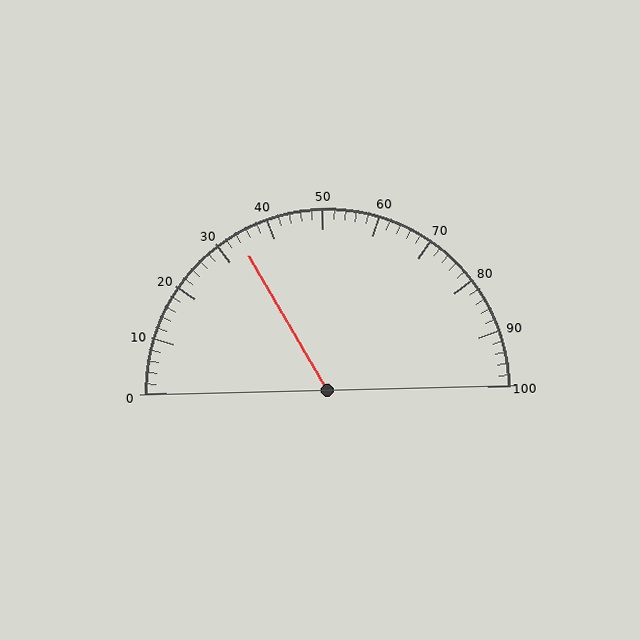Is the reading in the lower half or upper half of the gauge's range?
The reading is in the lower half of the range (0 to 100).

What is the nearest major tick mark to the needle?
The nearest major tick mark is 30.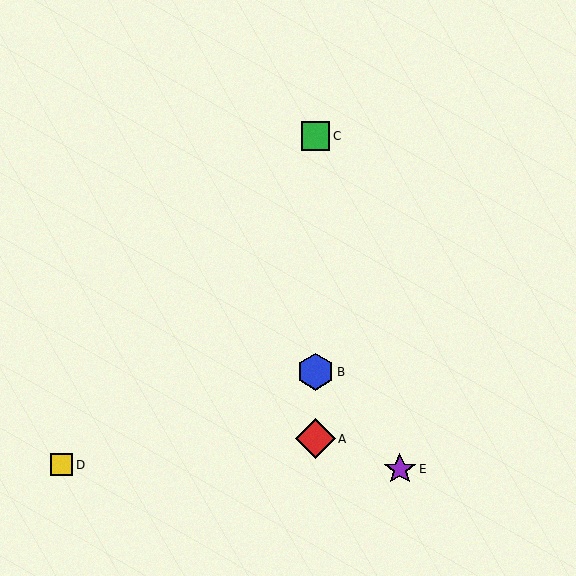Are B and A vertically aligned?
Yes, both are at x≈315.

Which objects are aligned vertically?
Objects A, B, C are aligned vertically.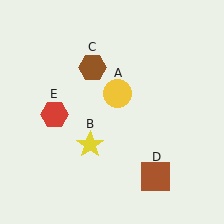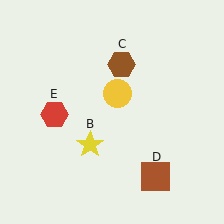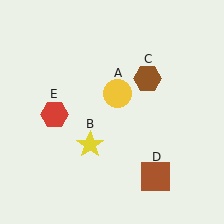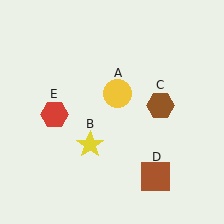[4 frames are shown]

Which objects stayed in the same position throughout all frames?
Yellow circle (object A) and yellow star (object B) and brown square (object D) and red hexagon (object E) remained stationary.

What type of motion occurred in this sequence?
The brown hexagon (object C) rotated clockwise around the center of the scene.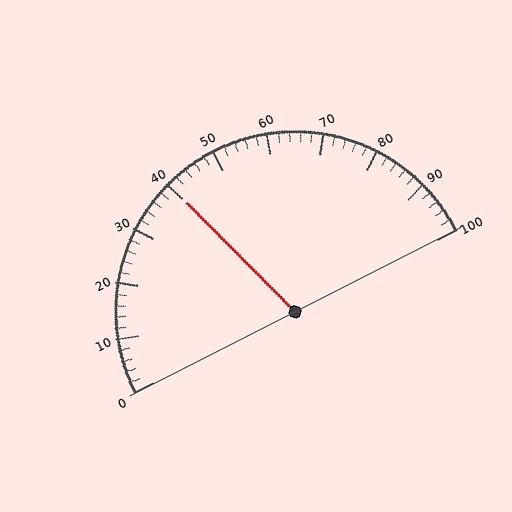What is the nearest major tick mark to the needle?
The nearest major tick mark is 40.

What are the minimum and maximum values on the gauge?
The gauge ranges from 0 to 100.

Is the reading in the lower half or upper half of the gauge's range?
The reading is in the lower half of the range (0 to 100).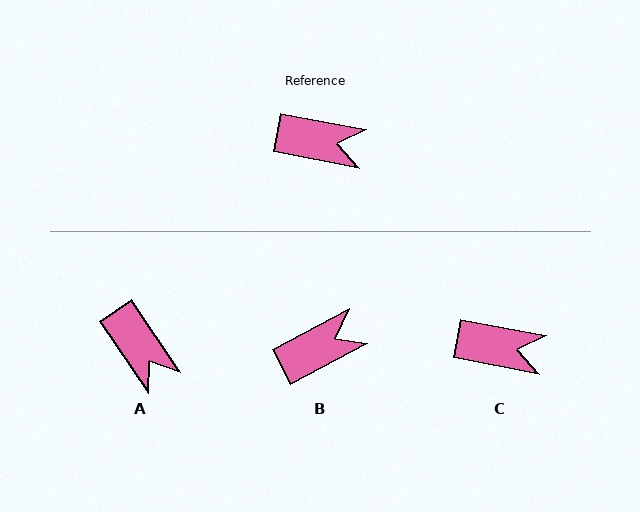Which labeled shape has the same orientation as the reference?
C.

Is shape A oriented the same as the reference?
No, it is off by about 46 degrees.